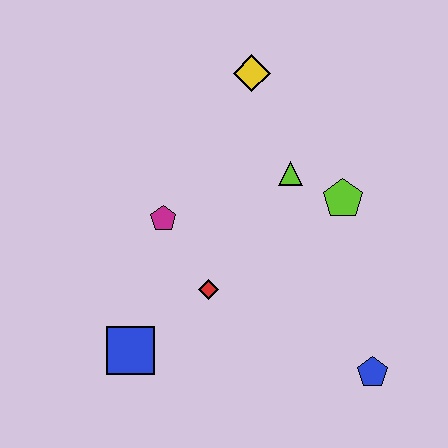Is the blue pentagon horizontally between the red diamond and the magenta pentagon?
No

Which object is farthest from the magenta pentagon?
The blue pentagon is farthest from the magenta pentagon.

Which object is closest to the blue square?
The red diamond is closest to the blue square.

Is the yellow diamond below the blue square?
No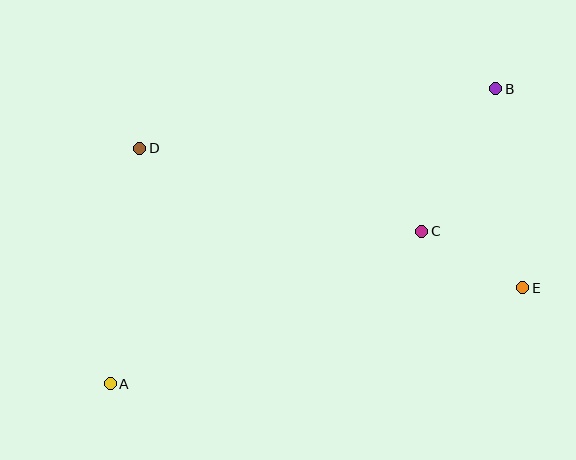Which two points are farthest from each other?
Points A and B are farthest from each other.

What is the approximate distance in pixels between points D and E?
The distance between D and E is approximately 408 pixels.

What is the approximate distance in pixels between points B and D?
The distance between B and D is approximately 361 pixels.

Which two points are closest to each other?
Points C and E are closest to each other.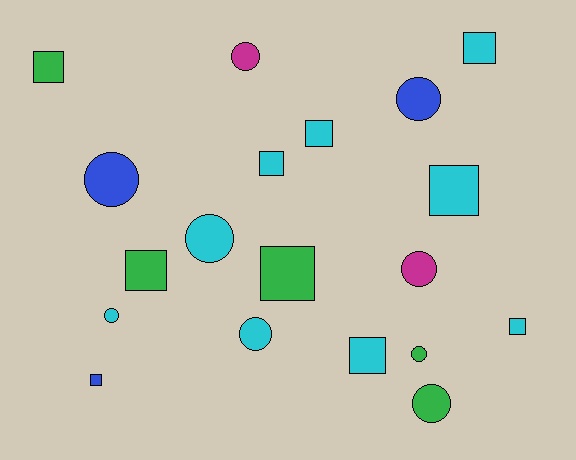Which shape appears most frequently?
Square, with 10 objects.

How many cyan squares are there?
There are 6 cyan squares.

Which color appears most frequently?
Cyan, with 9 objects.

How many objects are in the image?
There are 19 objects.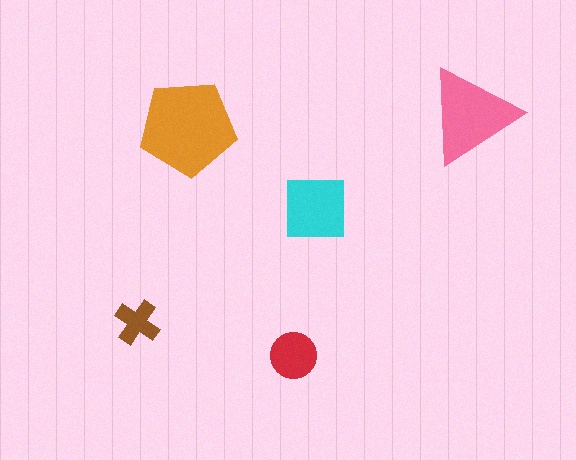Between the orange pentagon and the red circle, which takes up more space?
The orange pentagon.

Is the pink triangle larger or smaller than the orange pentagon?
Smaller.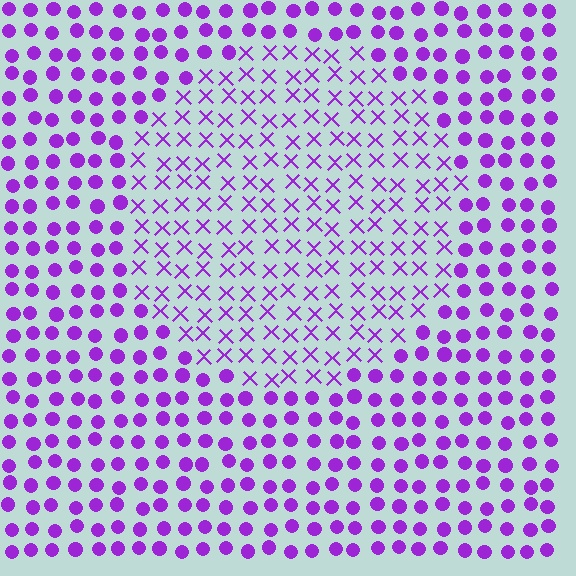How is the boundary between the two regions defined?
The boundary is defined by a change in element shape: X marks inside vs. circles outside. All elements share the same color and spacing.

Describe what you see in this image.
The image is filled with small purple elements arranged in a uniform grid. A circle-shaped region contains X marks, while the surrounding area contains circles. The boundary is defined purely by the change in element shape.